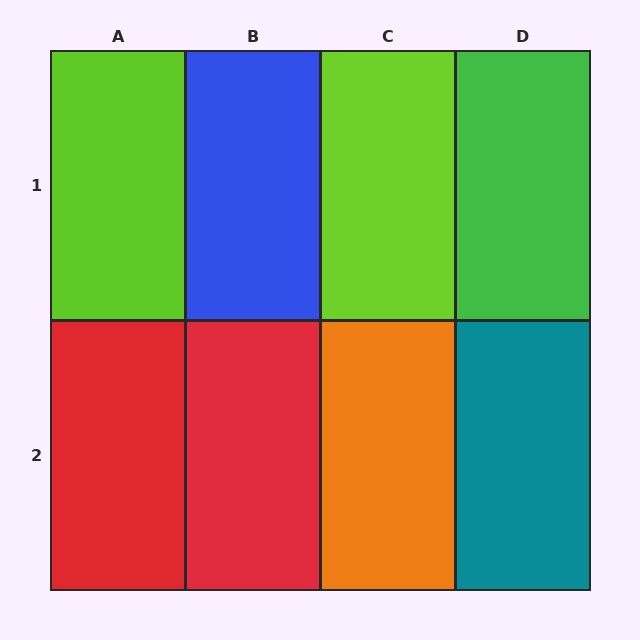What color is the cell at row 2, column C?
Orange.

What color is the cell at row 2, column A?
Red.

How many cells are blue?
1 cell is blue.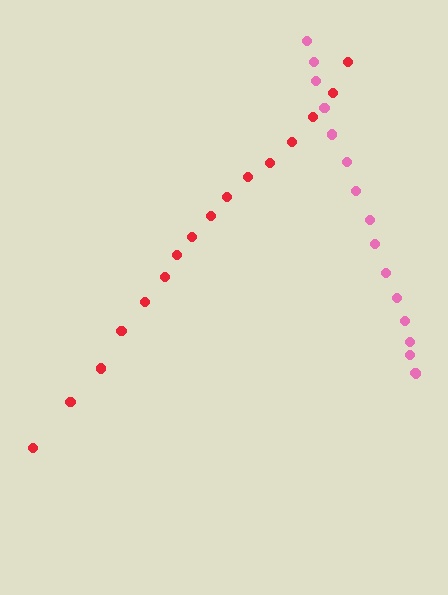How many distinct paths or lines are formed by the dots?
There are 2 distinct paths.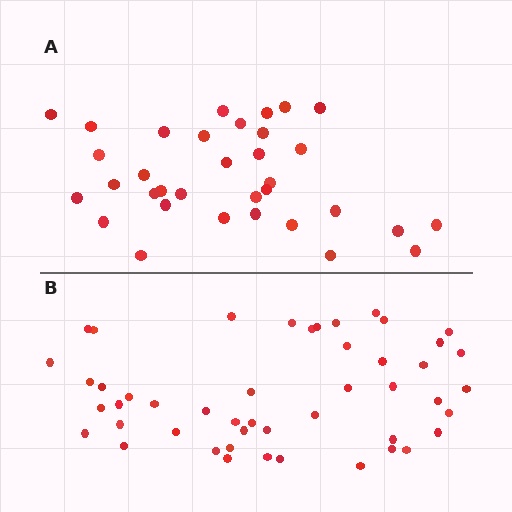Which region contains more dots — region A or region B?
Region B (the bottom region) has more dots.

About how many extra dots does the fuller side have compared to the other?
Region B has approximately 15 more dots than region A.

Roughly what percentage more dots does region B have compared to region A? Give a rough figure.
About 40% more.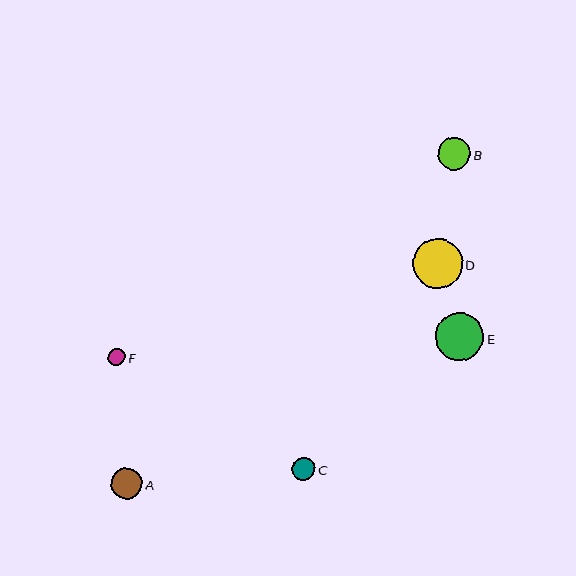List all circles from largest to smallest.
From largest to smallest: D, E, B, A, C, F.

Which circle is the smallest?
Circle F is the smallest with a size of approximately 17 pixels.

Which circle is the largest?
Circle D is the largest with a size of approximately 49 pixels.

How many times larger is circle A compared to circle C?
Circle A is approximately 1.3 times the size of circle C.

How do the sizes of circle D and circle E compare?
Circle D and circle E are approximately the same size.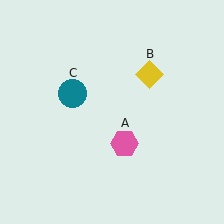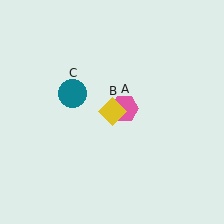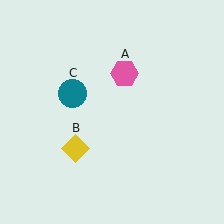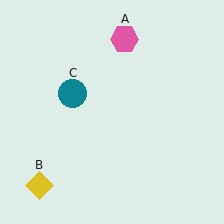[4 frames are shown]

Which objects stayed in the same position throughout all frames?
Teal circle (object C) remained stationary.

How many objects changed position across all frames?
2 objects changed position: pink hexagon (object A), yellow diamond (object B).